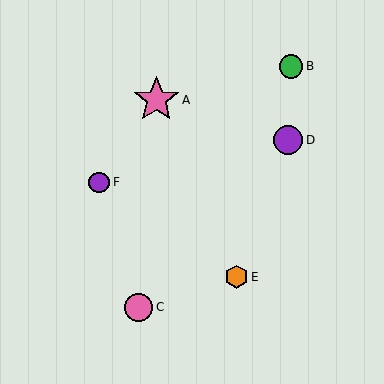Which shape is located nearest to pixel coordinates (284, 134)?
The purple circle (labeled D) at (288, 140) is nearest to that location.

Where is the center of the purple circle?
The center of the purple circle is at (99, 182).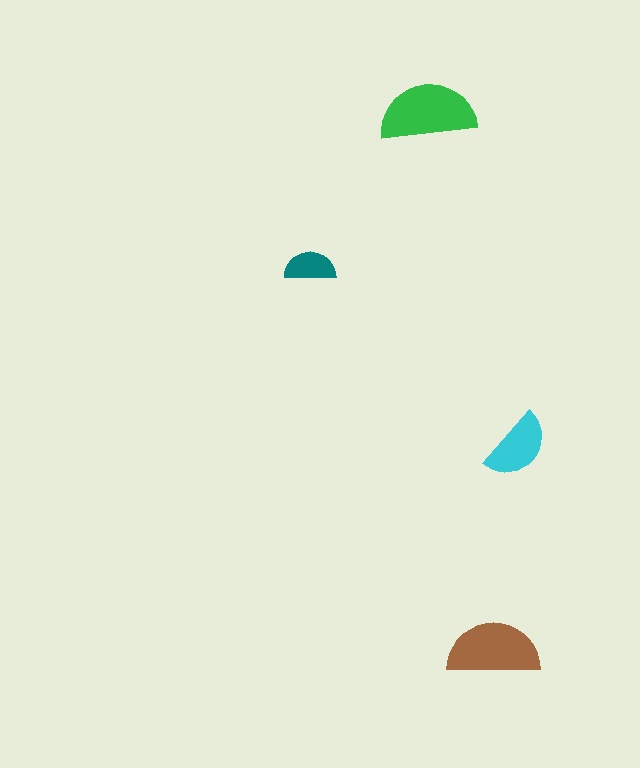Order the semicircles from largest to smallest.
the green one, the brown one, the cyan one, the teal one.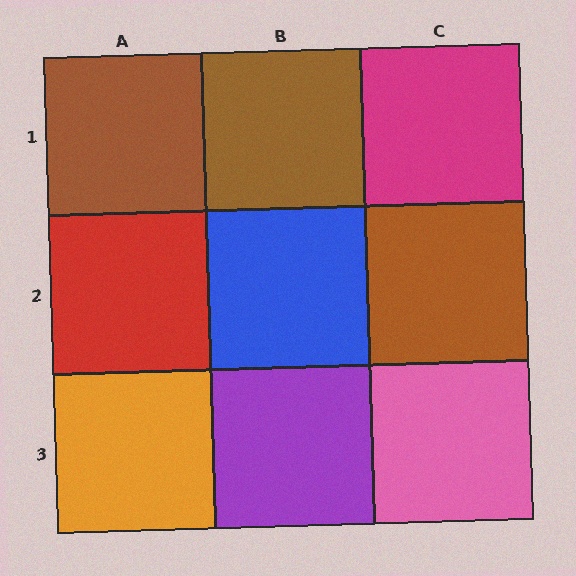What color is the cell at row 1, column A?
Brown.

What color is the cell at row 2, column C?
Brown.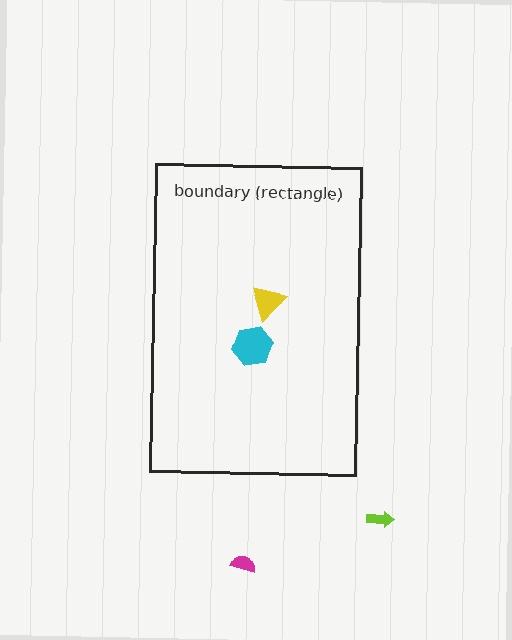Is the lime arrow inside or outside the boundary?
Outside.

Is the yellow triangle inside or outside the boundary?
Inside.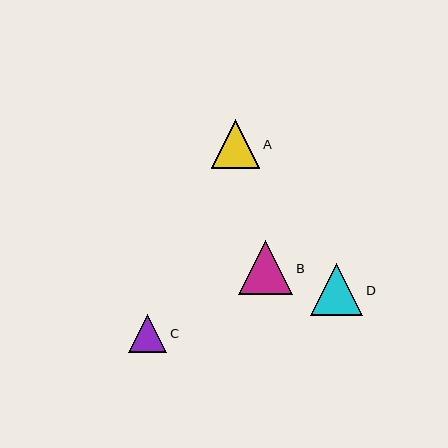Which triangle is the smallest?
Triangle C is the smallest with a size of approximately 38 pixels.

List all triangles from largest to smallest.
From largest to smallest: B, D, A, C.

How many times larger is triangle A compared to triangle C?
Triangle A is approximately 1.3 times the size of triangle C.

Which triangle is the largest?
Triangle B is the largest with a size of approximately 54 pixels.